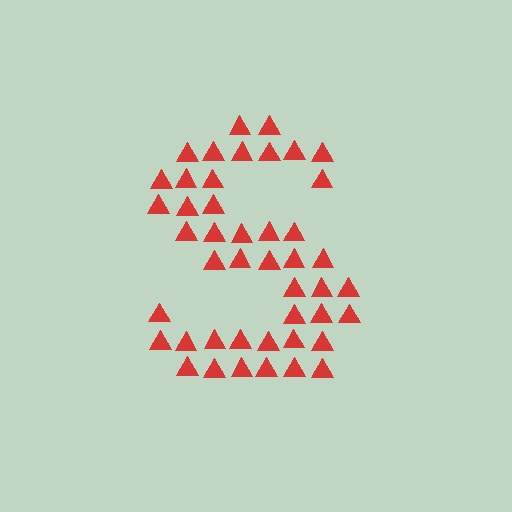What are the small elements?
The small elements are triangles.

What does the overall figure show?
The overall figure shows the letter S.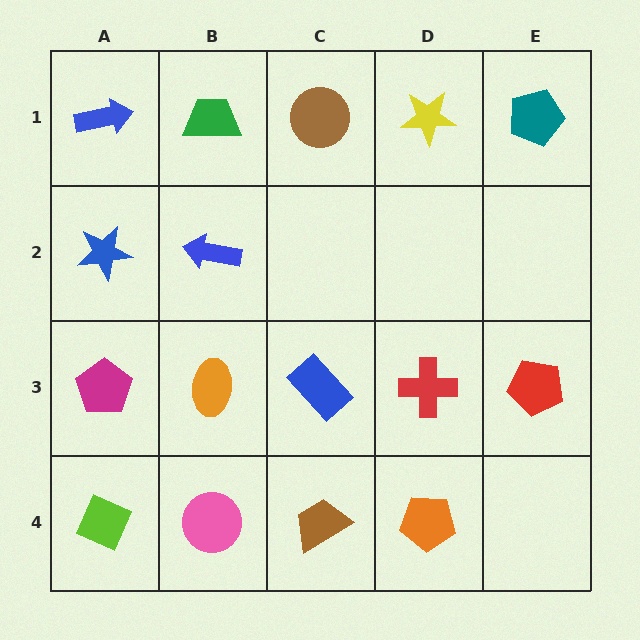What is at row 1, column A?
A blue arrow.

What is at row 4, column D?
An orange pentagon.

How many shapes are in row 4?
4 shapes.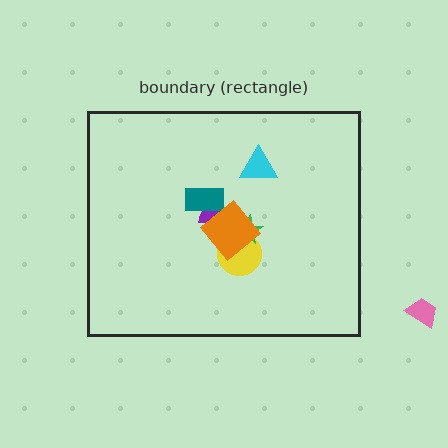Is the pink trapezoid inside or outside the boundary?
Outside.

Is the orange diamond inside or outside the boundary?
Inside.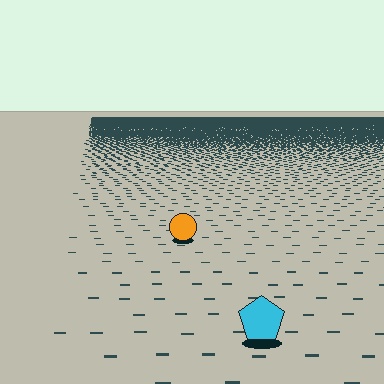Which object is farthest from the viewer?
The orange circle is farthest from the viewer. It appears smaller and the ground texture around it is denser.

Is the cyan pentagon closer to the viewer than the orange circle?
Yes. The cyan pentagon is closer — you can tell from the texture gradient: the ground texture is coarser near it.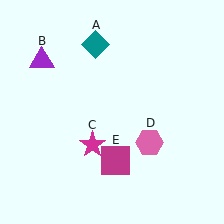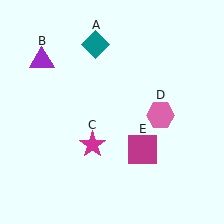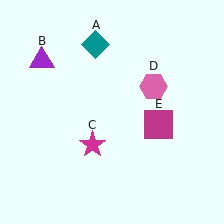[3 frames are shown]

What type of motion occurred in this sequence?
The pink hexagon (object D), magenta square (object E) rotated counterclockwise around the center of the scene.